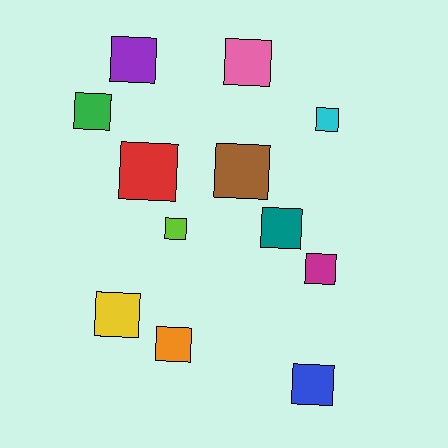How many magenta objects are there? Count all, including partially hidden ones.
There is 1 magenta object.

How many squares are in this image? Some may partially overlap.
There are 12 squares.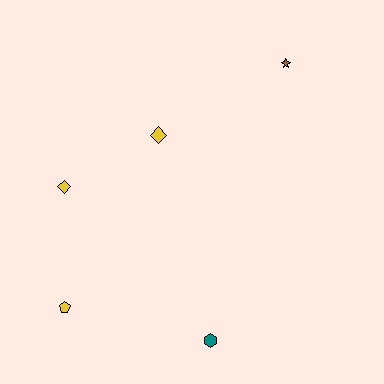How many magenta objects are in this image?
There are no magenta objects.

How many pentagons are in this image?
There is 1 pentagon.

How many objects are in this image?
There are 5 objects.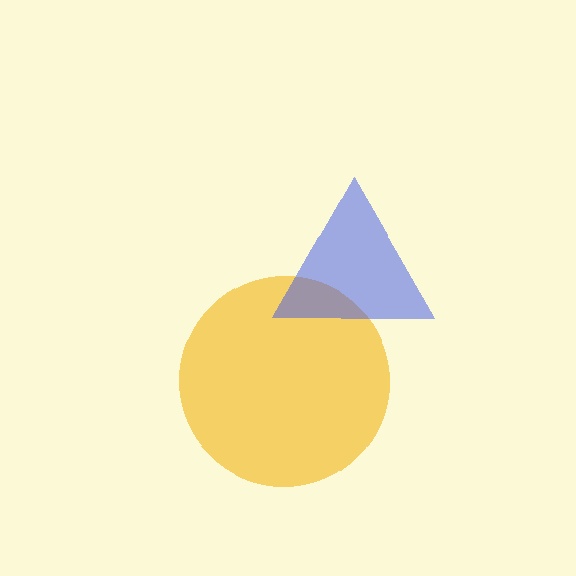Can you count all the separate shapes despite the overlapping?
Yes, there are 2 separate shapes.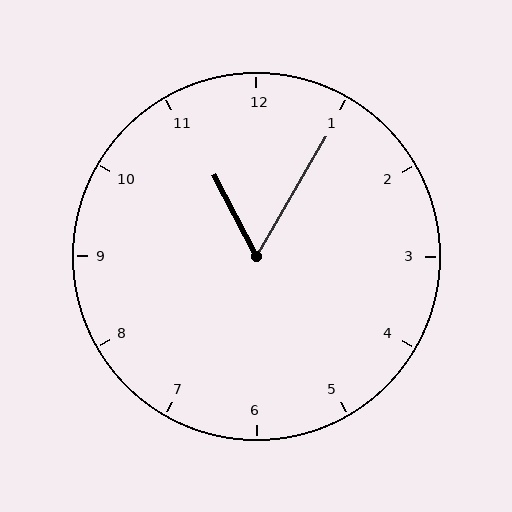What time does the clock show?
11:05.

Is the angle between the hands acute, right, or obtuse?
It is acute.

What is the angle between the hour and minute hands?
Approximately 58 degrees.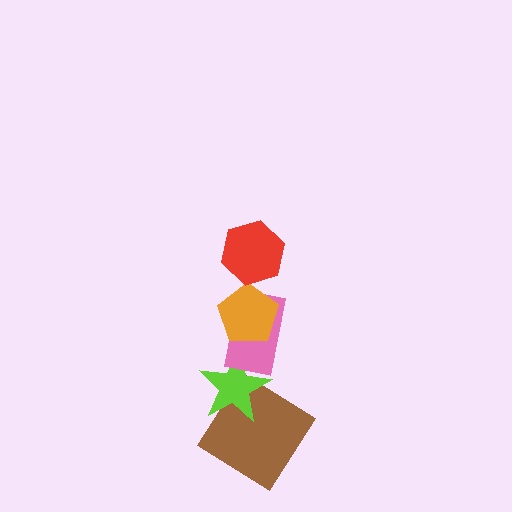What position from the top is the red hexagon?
The red hexagon is 1st from the top.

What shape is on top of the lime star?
The pink rectangle is on top of the lime star.